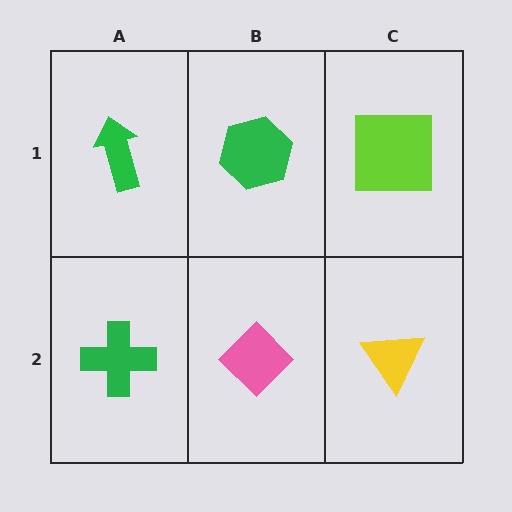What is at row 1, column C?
A lime square.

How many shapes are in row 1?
3 shapes.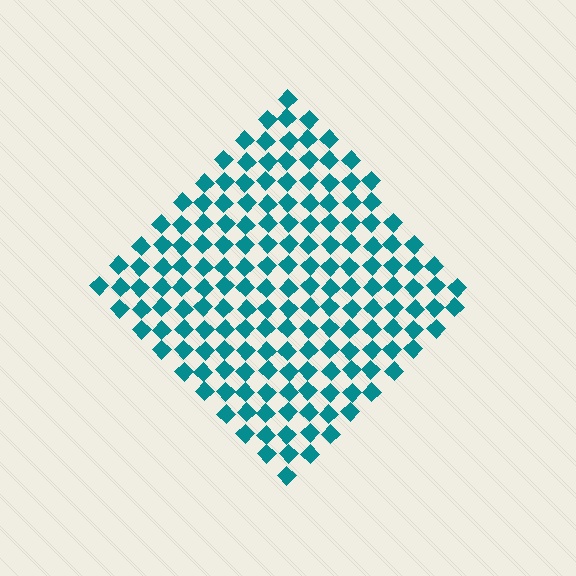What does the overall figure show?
The overall figure shows a diamond.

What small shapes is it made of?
It is made of small diamonds.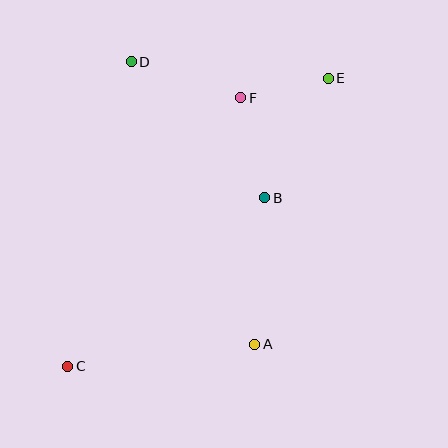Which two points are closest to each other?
Points E and F are closest to each other.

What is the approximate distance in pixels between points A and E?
The distance between A and E is approximately 276 pixels.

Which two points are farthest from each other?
Points C and E are farthest from each other.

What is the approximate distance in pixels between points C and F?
The distance between C and F is approximately 319 pixels.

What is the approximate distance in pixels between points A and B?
The distance between A and B is approximately 147 pixels.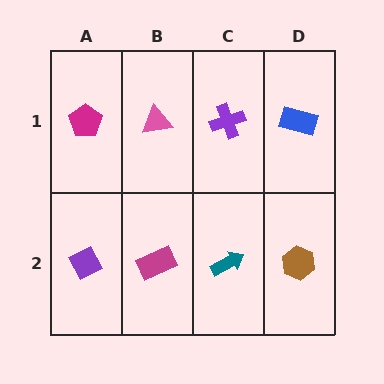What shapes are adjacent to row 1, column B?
A magenta rectangle (row 2, column B), a magenta pentagon (row 1, column A), a purple cross (row 1, column C).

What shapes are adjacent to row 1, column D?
A brown hexagon (row 2, column D), a purple cross (row 1, column C).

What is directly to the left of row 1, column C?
A pink triangle.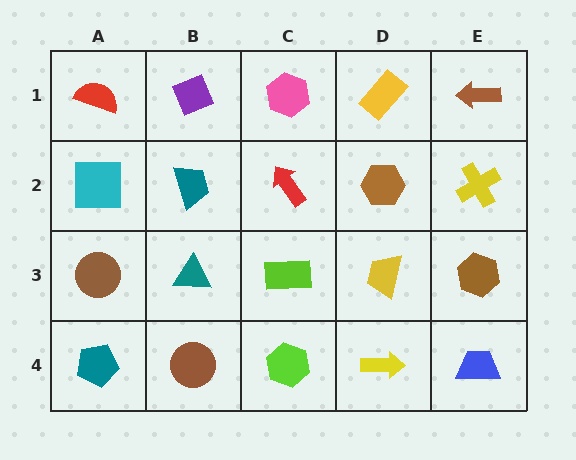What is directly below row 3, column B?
A brown circle.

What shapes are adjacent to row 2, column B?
A purple diamond (row 1, column B), a teal triangle (row 3, column B), a cyan square (row 2, column A), a red arrow (row 2, column C).